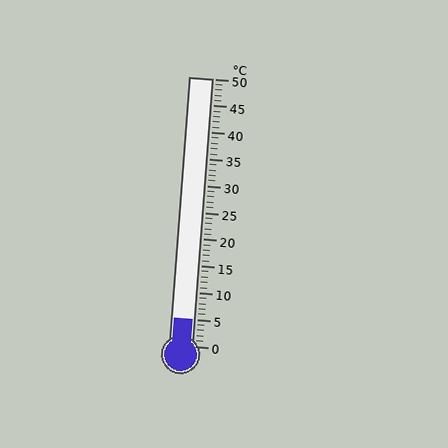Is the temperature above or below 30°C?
The temperature is below 30°C.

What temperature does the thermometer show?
The thermometer shows approximately 5°C.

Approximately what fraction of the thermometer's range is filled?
The thermometer is filled to approximately 10% of its range.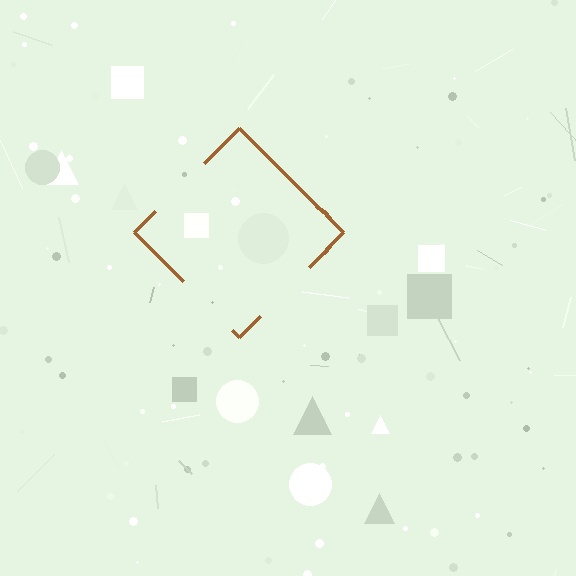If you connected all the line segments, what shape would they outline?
They would outline a diamond.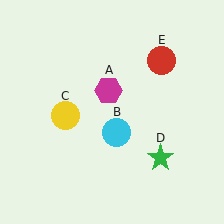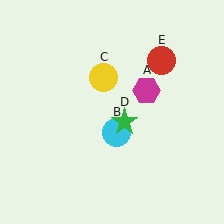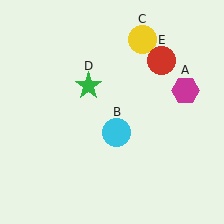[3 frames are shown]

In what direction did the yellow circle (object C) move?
The yellow circle (object C) moved up and to the right.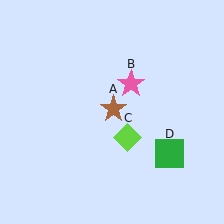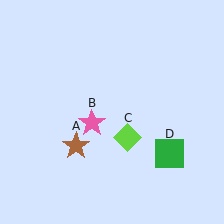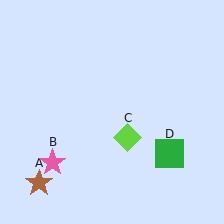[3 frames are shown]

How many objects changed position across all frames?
2 objects changed position: brown star (object A), pink star (object B).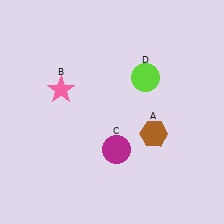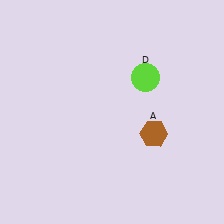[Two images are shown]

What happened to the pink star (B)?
The pink star (B) was removed in Image 2. It was in the top-left area of Image 1.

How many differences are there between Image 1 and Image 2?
There are 2 differences between the two images.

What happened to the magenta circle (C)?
The magenta circle (C) was removed in Image 2. It was in the bottom-right area of Image 1.